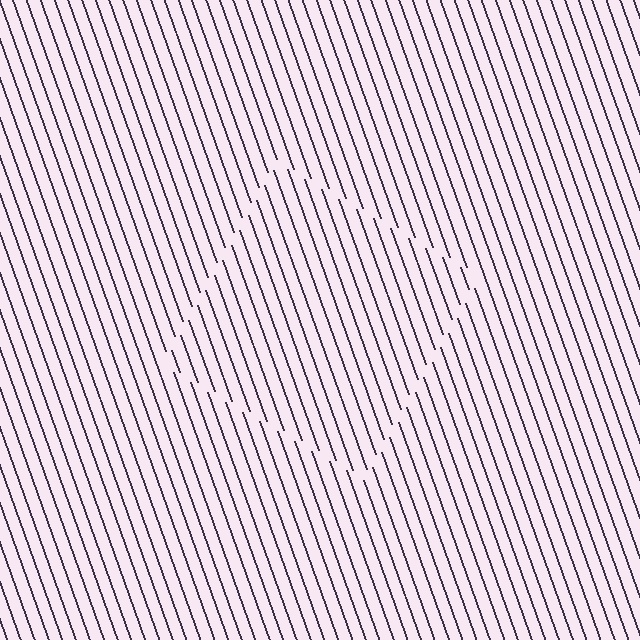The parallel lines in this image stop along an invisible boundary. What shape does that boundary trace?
An illusory square. The interior of the shape contains the same grating, shifted by half a period — the contour is defined by the phase discontinuity where line-ends from the inner and outer gratings abut.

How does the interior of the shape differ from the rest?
The interior of the shape contains the same grating, shifted by half a period — the contour is defined by the phase discontinuity where line-ends from the inner and outer gratings abut.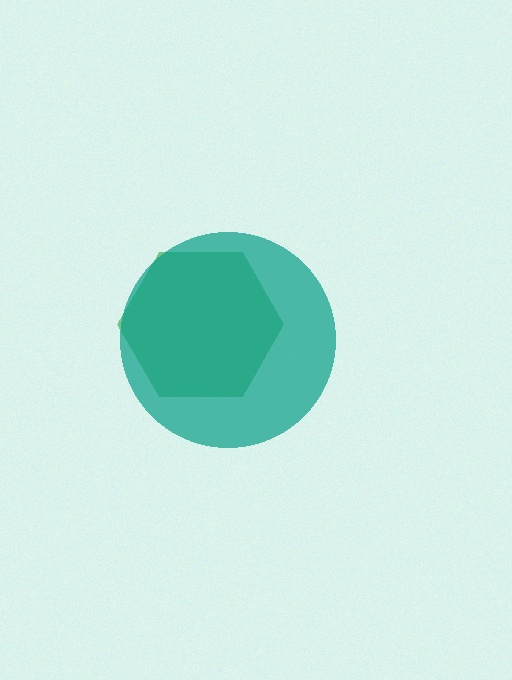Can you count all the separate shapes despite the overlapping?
Yes, there are 2 separate shapes.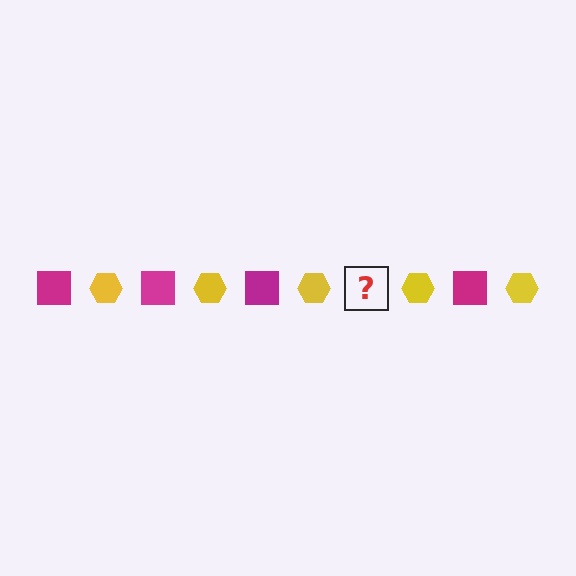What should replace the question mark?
The question mark should be replaced with a magenta square.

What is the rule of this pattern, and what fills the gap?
The rule is that the pattern alternates between magenta square and yellow hexagon. The gap should be filled with a magenta square.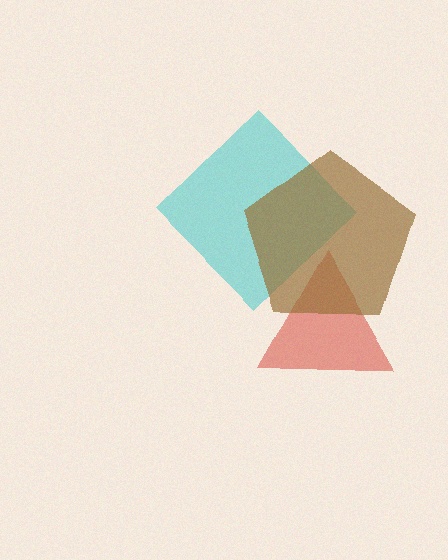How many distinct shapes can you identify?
There are 3 distinct shapes: a cyan diamond, a red triangle, a brown pentagon.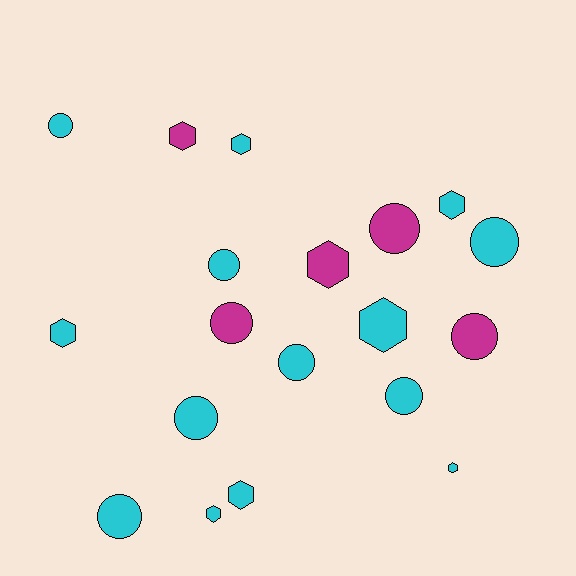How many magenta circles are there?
There are 3 magenta circles.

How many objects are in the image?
There are 19 objects.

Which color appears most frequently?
Cyan, with 14 objects.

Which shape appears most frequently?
Circle, with 10 objects.